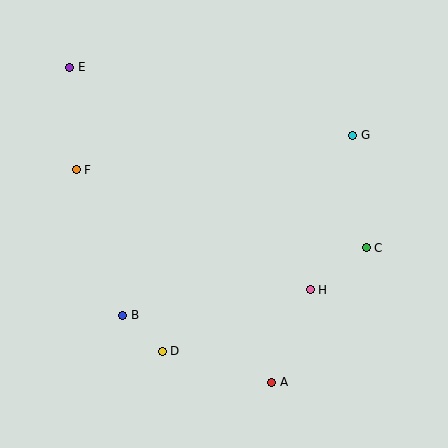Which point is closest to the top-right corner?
Point G is closest to the top-right corner.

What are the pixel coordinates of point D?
Point D is at (162, 351).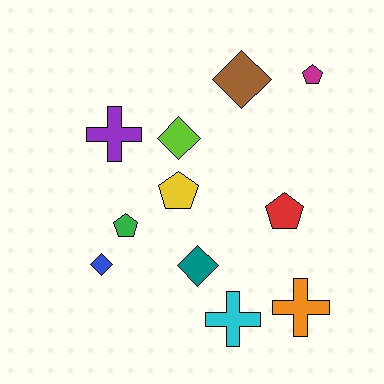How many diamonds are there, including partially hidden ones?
There are 4 diamonds.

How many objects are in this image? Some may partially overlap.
There are 11 objects.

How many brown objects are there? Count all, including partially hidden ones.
There is 1 brown object.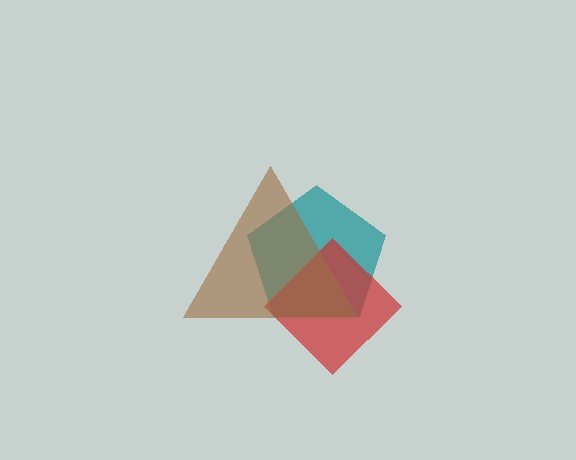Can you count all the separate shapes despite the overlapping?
Yes, there are 3 separate shapes.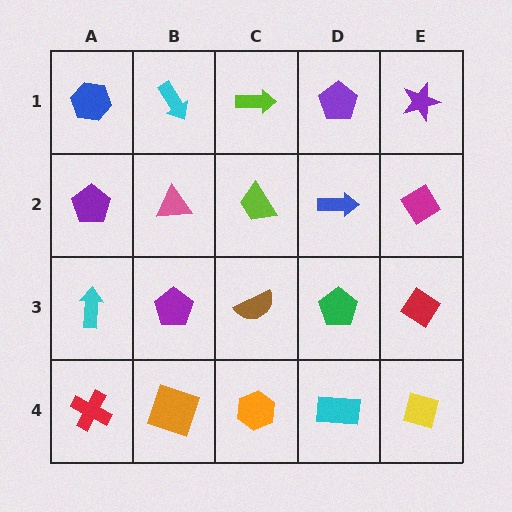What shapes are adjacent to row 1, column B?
A pink triangle (row 2, column B), a blue hexagon (row 1, column A), a lime arrow (row 1, column C).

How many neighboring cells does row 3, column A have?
3.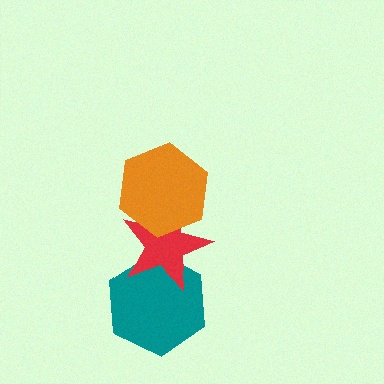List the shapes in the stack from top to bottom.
From top to bottom: the orange hexagon, the red star, the teal hexagon.